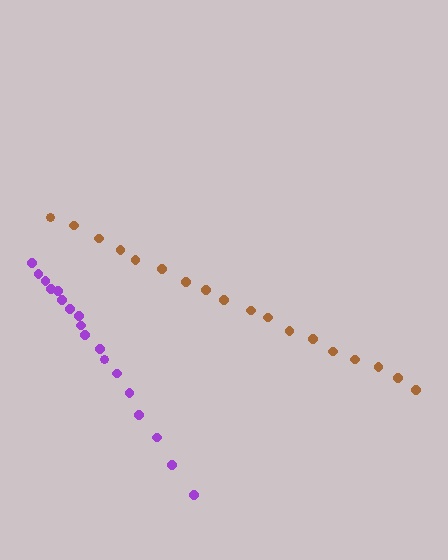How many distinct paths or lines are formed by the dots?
There are 2 distinct paths.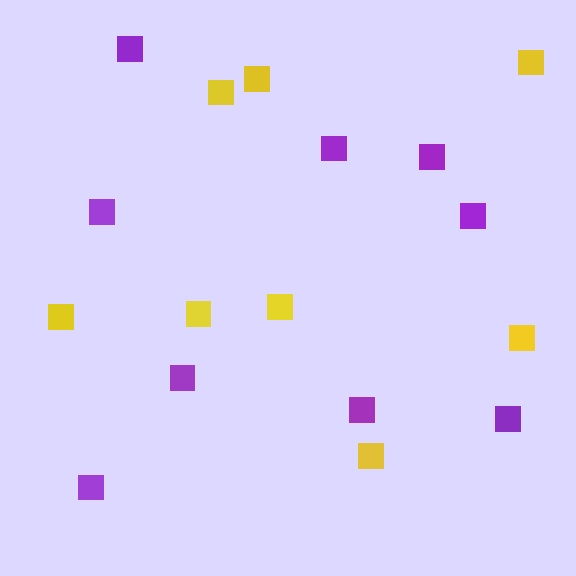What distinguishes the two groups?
There are 2 groups: one group of purple squares (9) and one group of yellow squares (8).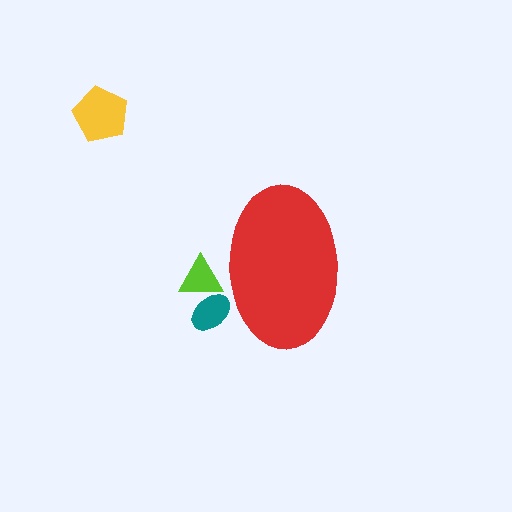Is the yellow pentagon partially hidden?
No, the yellow pentagon is fully visible.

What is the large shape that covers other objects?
A red ellipse.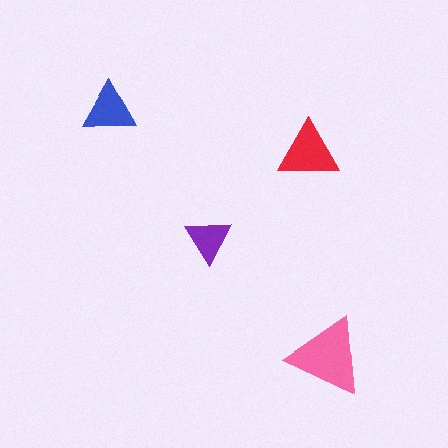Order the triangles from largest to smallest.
the pink one, the red one, the blue one, the purple one.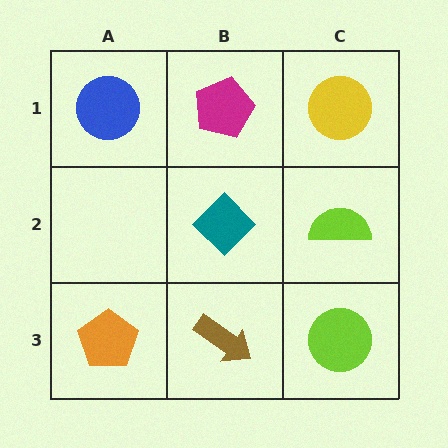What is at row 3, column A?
An orange pentagon.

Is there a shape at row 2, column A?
No, that cell is empty.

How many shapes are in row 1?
3 shapes.